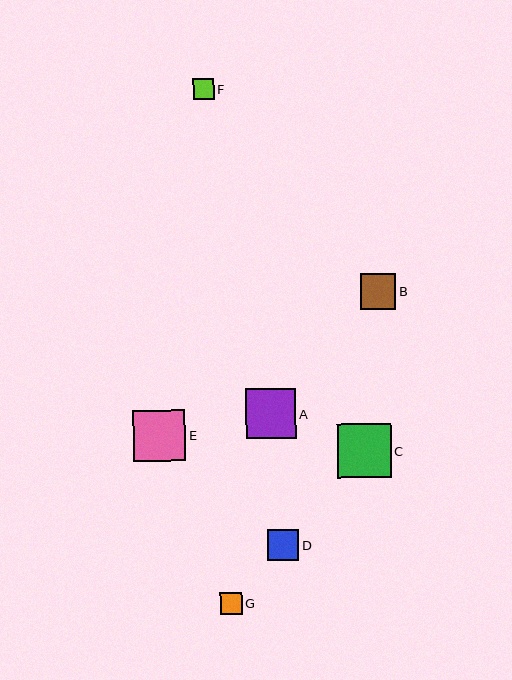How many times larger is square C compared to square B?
Square C is approximately 1.5 times the size of square B.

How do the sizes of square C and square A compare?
Square C and square A are approximately the same size.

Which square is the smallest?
Square F is the smallest with a size of approximately 21 pixels.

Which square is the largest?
Square C is the largest with a size of approximately 54 pixels.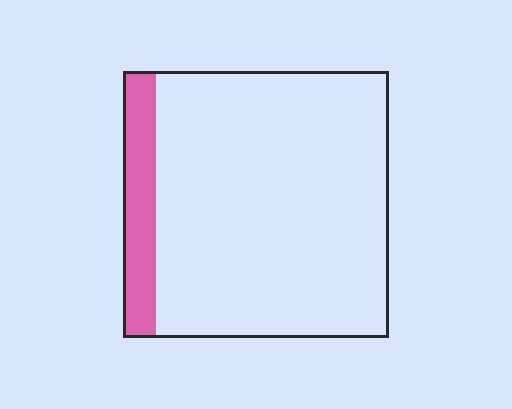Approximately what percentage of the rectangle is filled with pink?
Approximately 10%.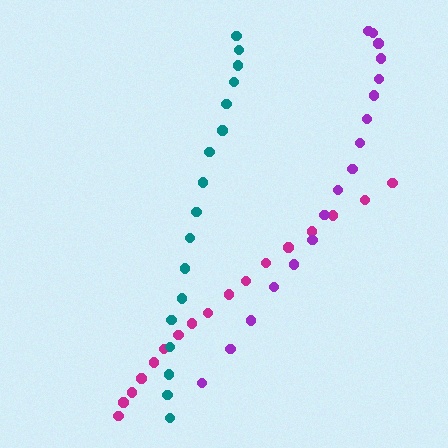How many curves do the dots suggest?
There are 3 distinct paths.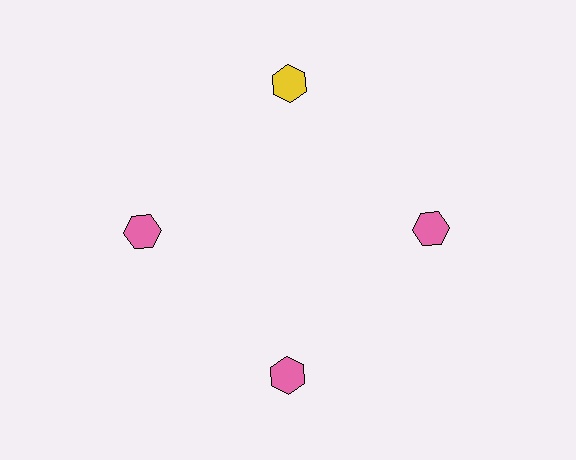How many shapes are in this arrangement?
There are 4 shapes arranged in a ring pattern.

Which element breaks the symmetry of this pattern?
The yellow hexagon at roughly the 12 o'clock position breaks the symmetry. All other shapes are pink hexagons.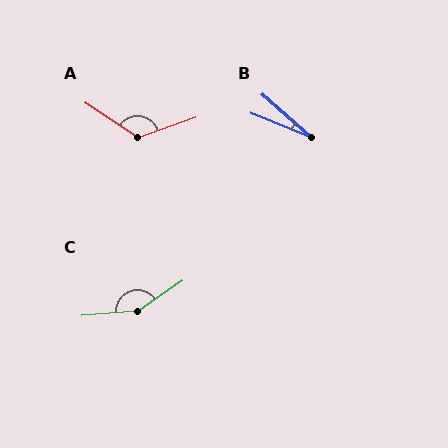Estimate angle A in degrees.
Approximately 126 degrees.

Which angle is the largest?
C, at approximately 150 degrees.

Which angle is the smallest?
B, at approximately 19 degrees.